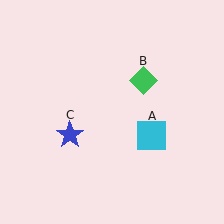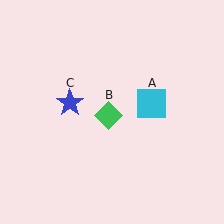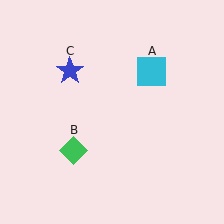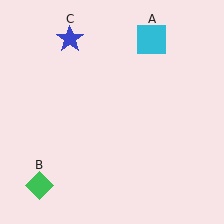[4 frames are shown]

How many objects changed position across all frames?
3 objects changed position: cyan square (object A), green diamond (object B), blue star (object C).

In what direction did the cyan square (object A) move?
The cyan square (object A) moved up.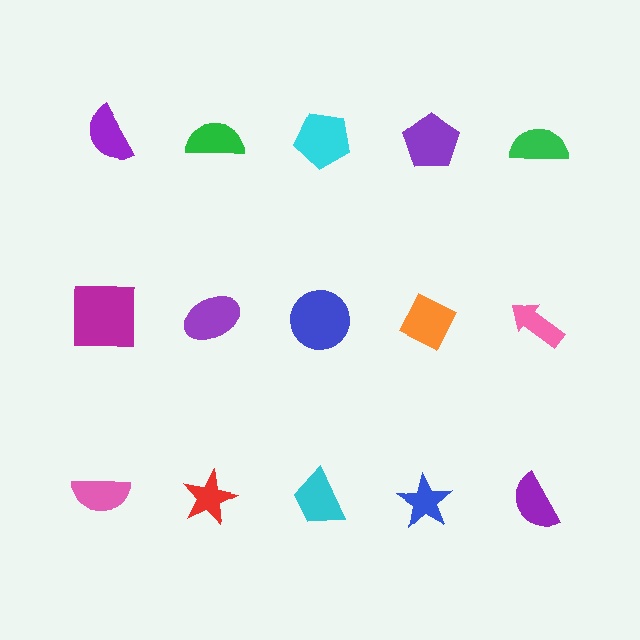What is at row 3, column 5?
A purple semicircle.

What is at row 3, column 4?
A blue star.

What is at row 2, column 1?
A magenta square.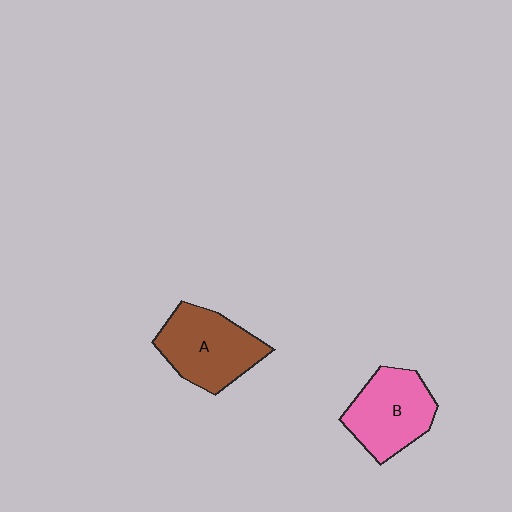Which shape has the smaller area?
Shape B (pink).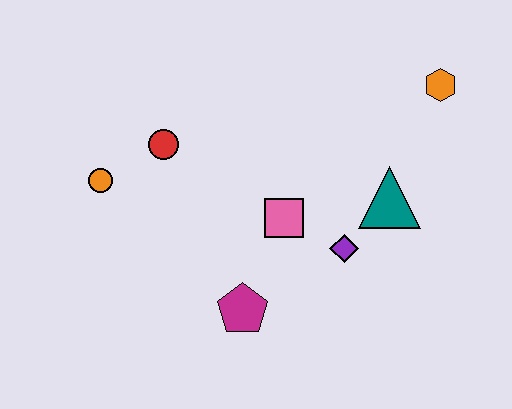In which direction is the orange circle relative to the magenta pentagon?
The orange circle is to the left of the magenta pentagon.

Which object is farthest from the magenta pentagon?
The orange hexagon is farthest from the magenta pentagon.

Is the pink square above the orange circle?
No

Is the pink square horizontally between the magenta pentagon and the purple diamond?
Yes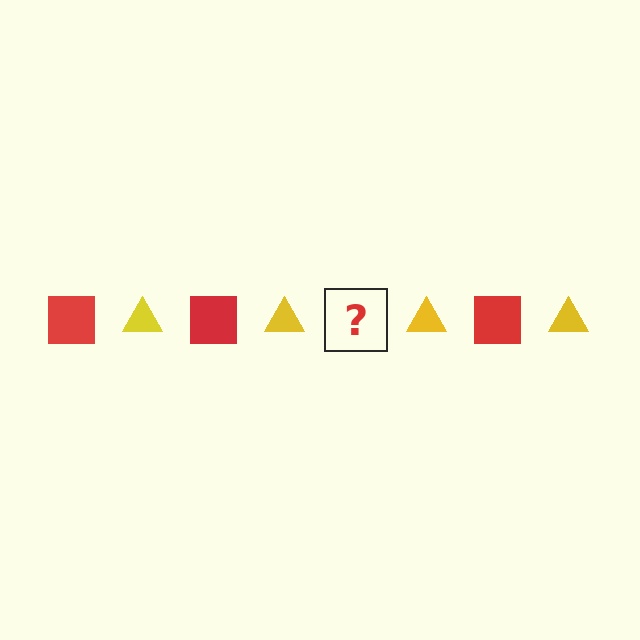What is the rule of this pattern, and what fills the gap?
The rule is that the pattern alternates between red square and yellow triangle. The gap should be filled with a red square.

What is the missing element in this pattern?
The missing element is a red square.